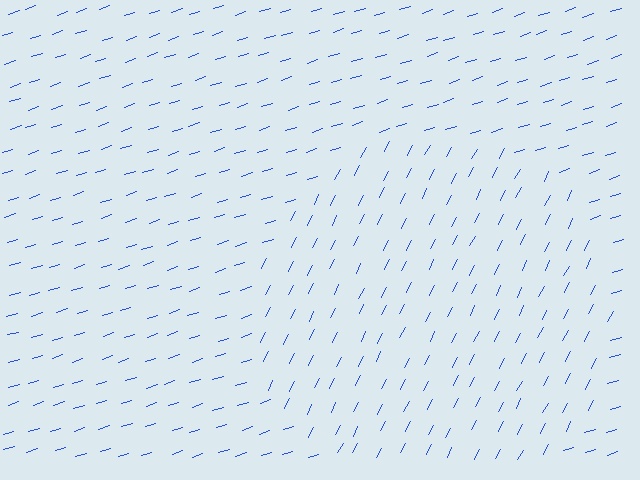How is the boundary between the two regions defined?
The boundary is defined purely by a change in line orientation (approximately 45 degrees difference). All lines are the same color and thickness.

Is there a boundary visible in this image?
Yes, there is a texture boundary formed by a change in line orientation.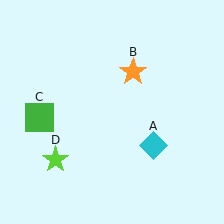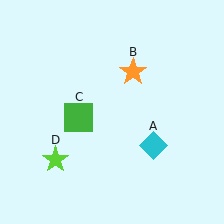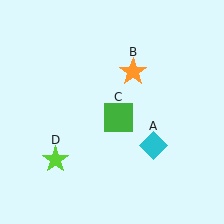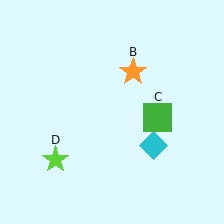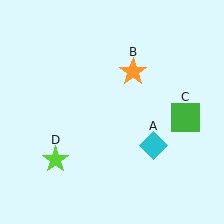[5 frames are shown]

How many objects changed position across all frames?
1 object changed position: green square (object C).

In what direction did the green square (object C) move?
The green square (object C) moved right.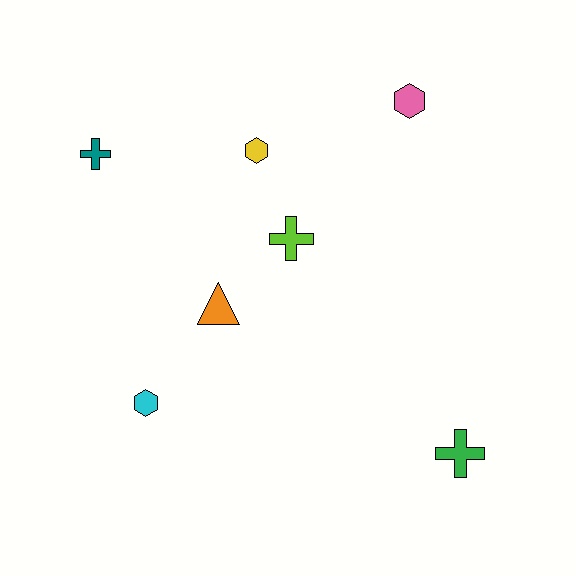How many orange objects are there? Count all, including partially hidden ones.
There is 1 orange object.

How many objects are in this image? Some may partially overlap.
There are 7 objects.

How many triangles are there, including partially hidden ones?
There is 1 triangle.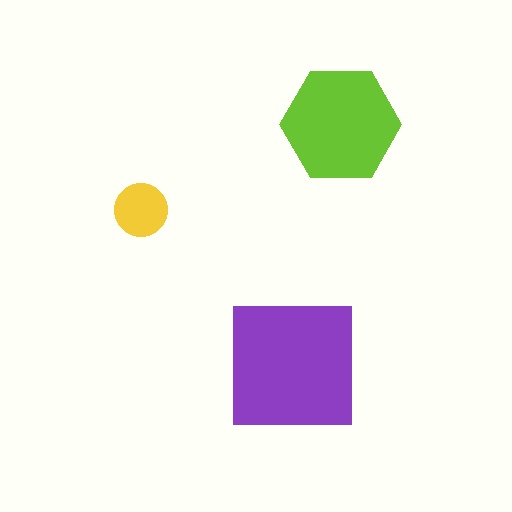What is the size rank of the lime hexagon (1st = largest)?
2nd.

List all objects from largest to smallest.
The purple square, the lime hexagon, the yellow circle.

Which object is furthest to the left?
The yellow circle is leftmost.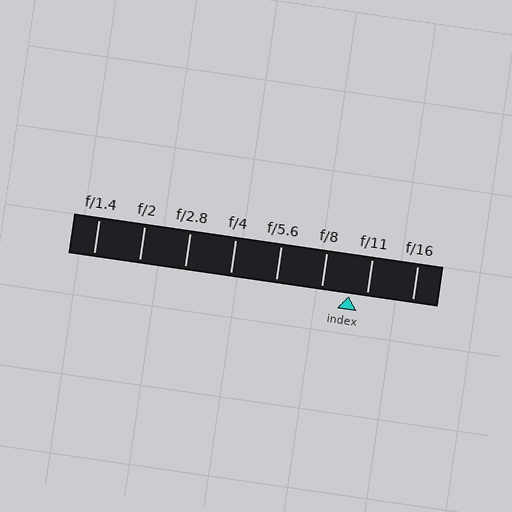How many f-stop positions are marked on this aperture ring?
There are 8 f-stop positions marked.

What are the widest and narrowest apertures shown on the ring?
The widest aperture shown is f/1.4 and the narrowest is f/16.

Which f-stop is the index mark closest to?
The index mark is closest to f/11.